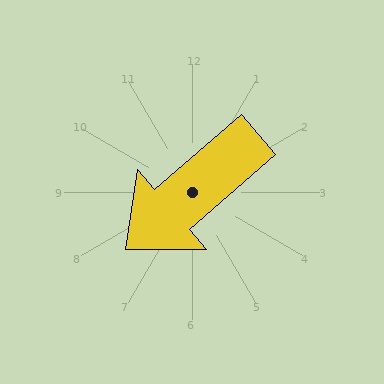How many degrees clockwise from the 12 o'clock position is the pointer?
Approximately 229 degrees.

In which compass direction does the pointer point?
Southwest.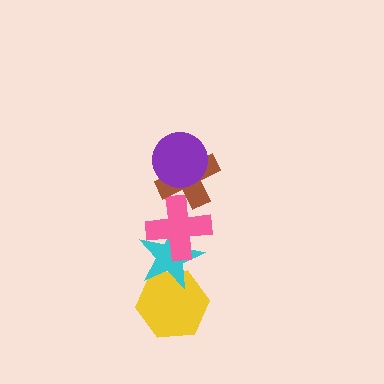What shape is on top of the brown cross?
The purple circle is on top of the brown cross.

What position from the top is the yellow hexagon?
The yellow hexagon is 5th from the top.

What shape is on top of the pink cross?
The brown cross is on top of the pink cross.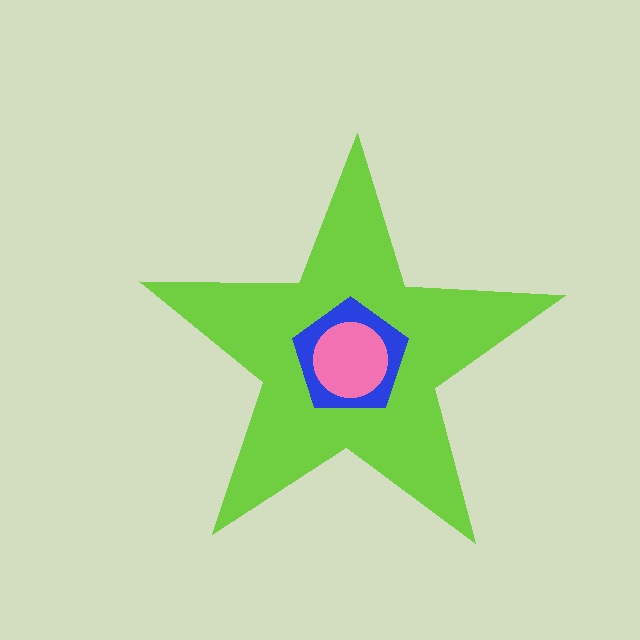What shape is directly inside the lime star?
The blue pentagon.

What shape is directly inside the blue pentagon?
The pink circle.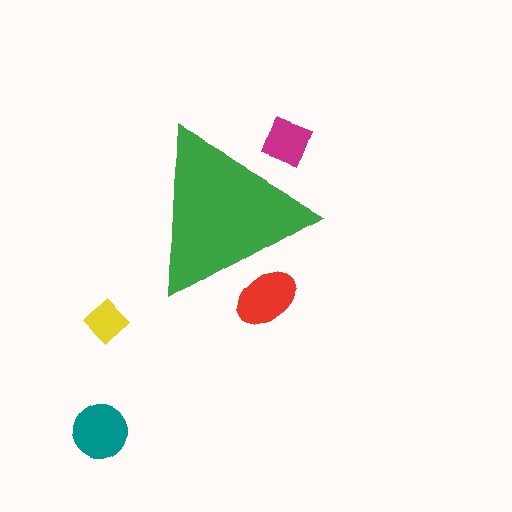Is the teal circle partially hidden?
No, the teal circle is fully visible.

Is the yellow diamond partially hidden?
No, the yellow diamond is fully visible.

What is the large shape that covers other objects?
A green triangle.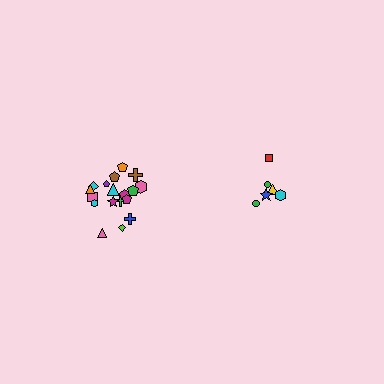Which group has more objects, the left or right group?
The left group.